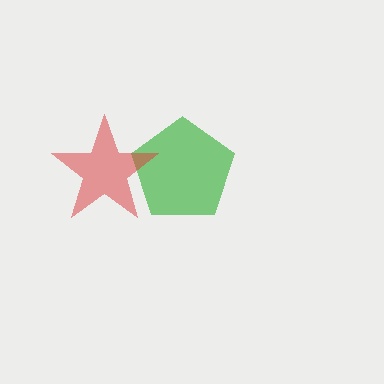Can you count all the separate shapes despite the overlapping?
Yes, there are 2 separate shapes.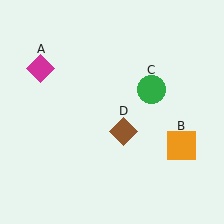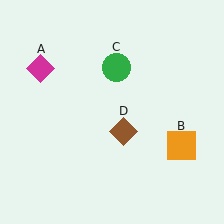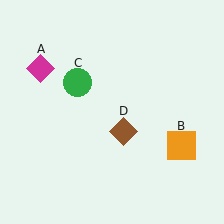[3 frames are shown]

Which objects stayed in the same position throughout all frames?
Magenta diamond (object A) and orange square (object B) and brown diamond (object D) remained stationary.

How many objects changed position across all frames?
1 object changed position: green circle (object C).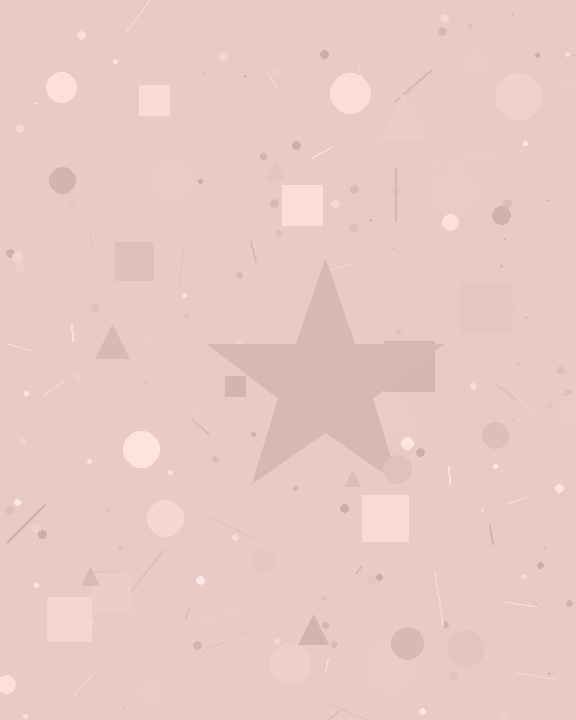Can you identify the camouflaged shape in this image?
The camouflaged shape is a star.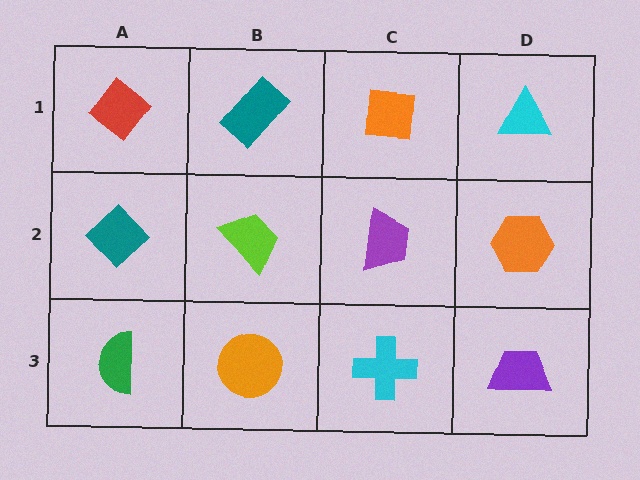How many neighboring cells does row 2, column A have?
3.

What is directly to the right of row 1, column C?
A cyan triangle.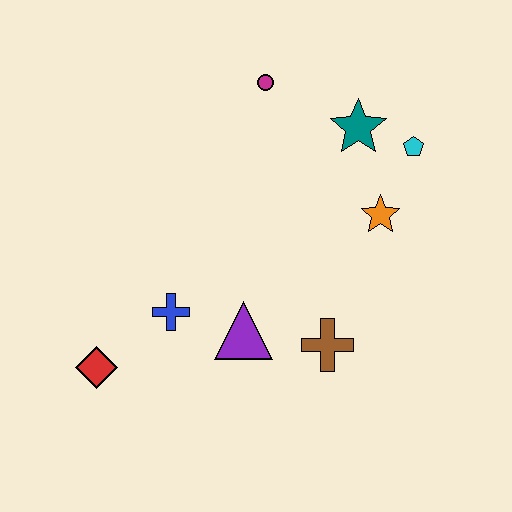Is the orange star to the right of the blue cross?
Yes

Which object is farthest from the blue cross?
The cyan pentagon is farthest from the blue cross.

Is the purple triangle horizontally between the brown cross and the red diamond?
Yes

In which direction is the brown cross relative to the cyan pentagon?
The brown cross is below the cyan pentagon.